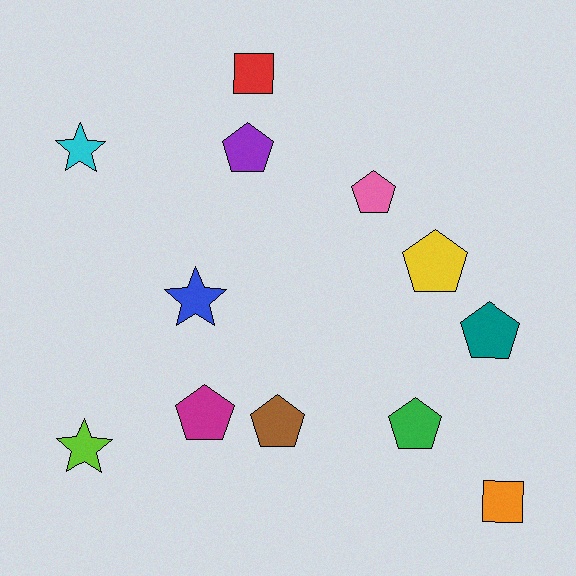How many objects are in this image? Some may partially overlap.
There are 12 objects.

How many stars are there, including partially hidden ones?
There are 3 stars.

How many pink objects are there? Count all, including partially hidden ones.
There is 1 pink object.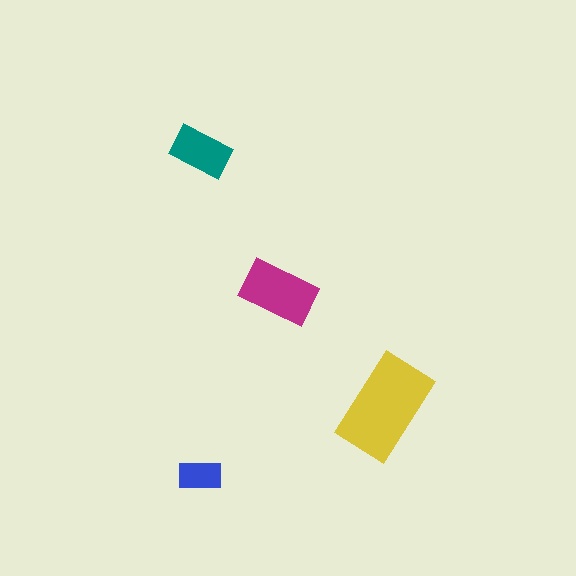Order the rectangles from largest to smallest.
the yellow one, the magenta one, the teal one, the blue one.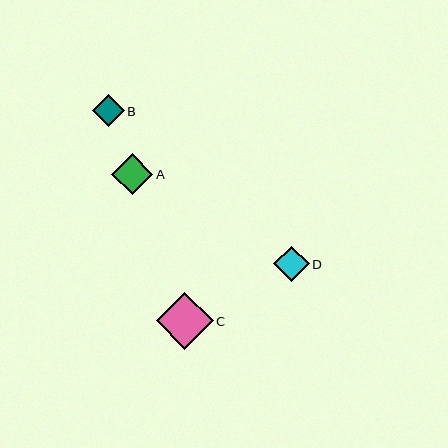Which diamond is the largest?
Diamond C is the largest with a size of approximately 57 pixels.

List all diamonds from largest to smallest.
From largest to smallest: C, A, D, B.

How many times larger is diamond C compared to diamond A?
Diamond C is approximately 1.4 times the size of diamond A.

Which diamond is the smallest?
Diamond B is the smallest with a size of approximately 32 pixels.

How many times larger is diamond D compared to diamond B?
Diamond D is approximately 1.1 times the size of diamond B.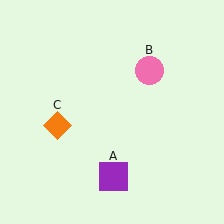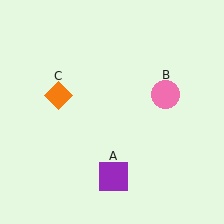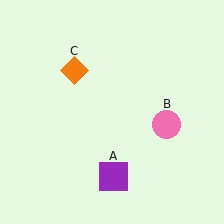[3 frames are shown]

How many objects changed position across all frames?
2 objects changed position: pink circle (object B), orange diamond (object C).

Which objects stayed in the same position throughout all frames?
Purple square (object A) remained stationary.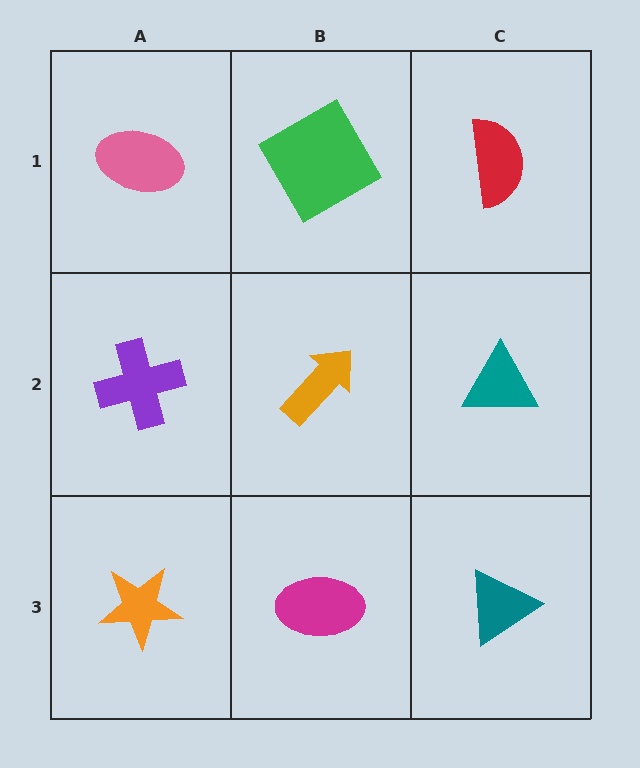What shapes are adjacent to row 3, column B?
An orange arrow (row 2, column B), an orange star (row 3, column A), a teal triangle (row 3, column C).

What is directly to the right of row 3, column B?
A teal triangle.